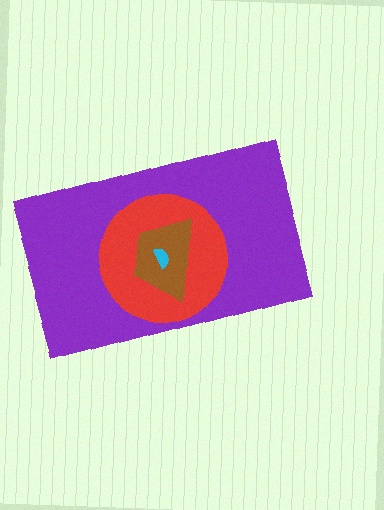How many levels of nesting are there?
4.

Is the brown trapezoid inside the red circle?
Yes.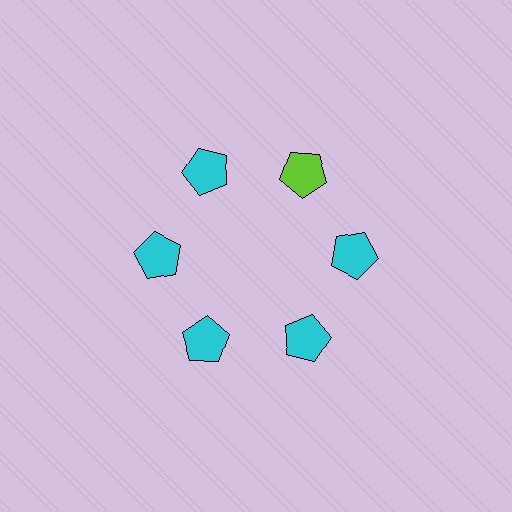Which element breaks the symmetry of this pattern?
The lime pentagon at roughly the 1 o'clock position breaks the symmetry. All other shapes are cyan pentagons.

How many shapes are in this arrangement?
There are 6 shapes arranged in a ring pattern.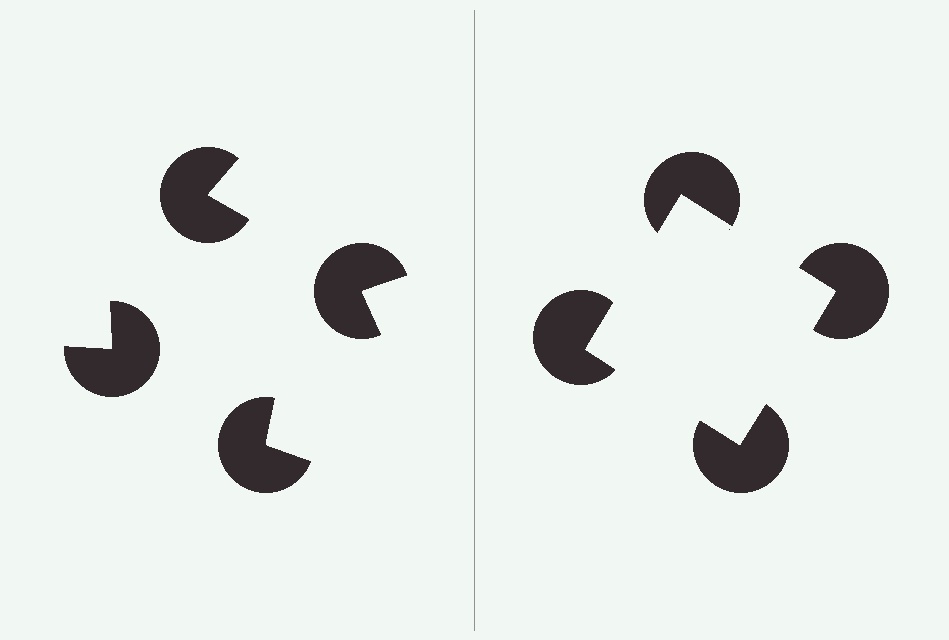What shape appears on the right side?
An illusory square.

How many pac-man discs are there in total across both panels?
8 — 4 on each side.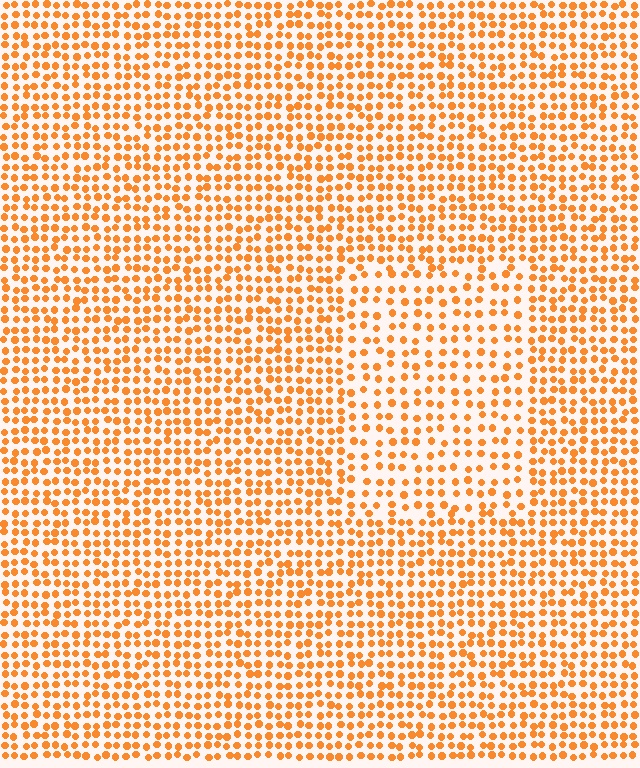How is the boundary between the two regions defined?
The boundary is defined by a change in element density (approximately 1.6x ratio). All elements are the same color, size, and shape.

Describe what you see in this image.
The image contains small orange elements arranged at two different densities. A rectangle-shaped region is visible where the elements are less densely packed than the surrounding area.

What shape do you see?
I see a rectangle.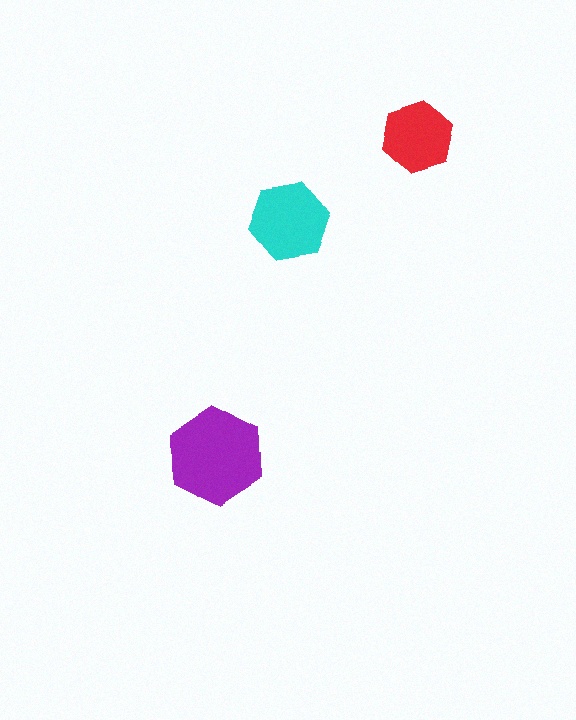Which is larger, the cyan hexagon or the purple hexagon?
The purple one.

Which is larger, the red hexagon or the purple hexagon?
The purple one.